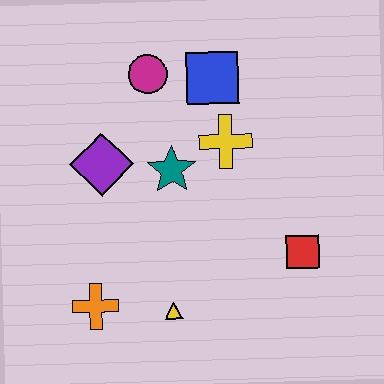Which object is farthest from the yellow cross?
The orange cross is farthest from the yellow cross.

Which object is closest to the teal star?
The yellow cross is closest to the teal star.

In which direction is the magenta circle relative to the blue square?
The magenta circle is to the left of the blue square.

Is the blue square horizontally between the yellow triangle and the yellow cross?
Yes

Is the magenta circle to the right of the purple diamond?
Yes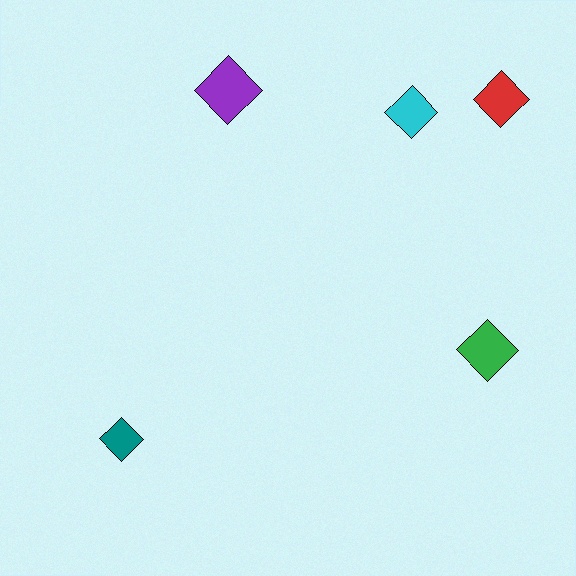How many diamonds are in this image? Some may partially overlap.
There are 5 diamonds.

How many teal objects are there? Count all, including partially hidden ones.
There is 1 teal object.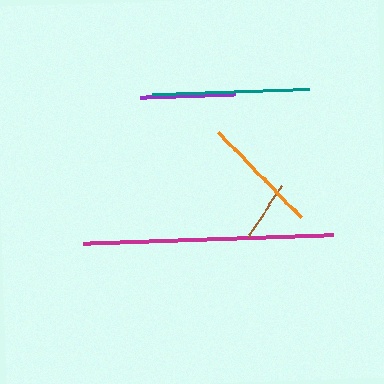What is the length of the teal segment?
The teal segment is approximately 157 pixels long.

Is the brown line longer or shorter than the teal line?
The teal line is longer than the brown line.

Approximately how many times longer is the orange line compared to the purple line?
The orange line is approximately 1.3 times the length of the purple line.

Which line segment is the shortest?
The brown line is the shortest at approximately 61 pixels.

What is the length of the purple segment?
The purple segment is approximately 95 pixels long.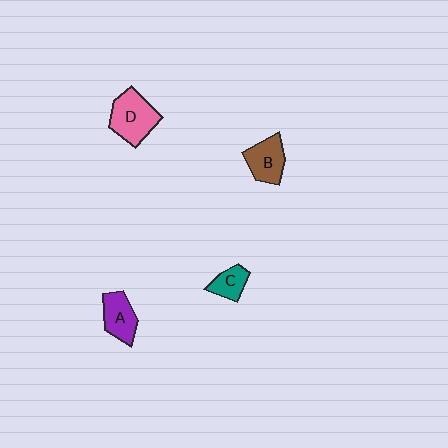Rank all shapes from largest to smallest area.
From largest to smallest: D (pink), B (brown), A (purple), C (teal).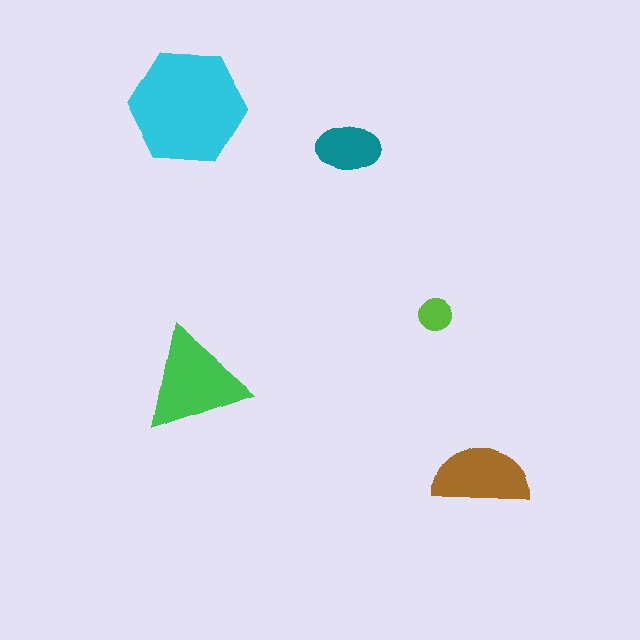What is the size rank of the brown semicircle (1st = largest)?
3rd.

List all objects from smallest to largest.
The lime circle, the teal ellipse, the brown semicircle, the green triangle, the cyan hexagon.